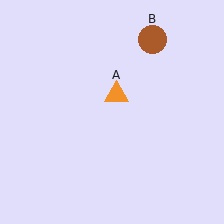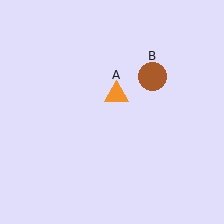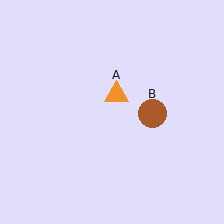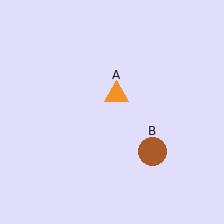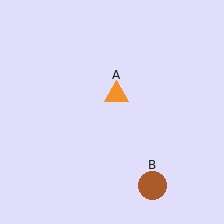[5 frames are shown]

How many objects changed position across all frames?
1 object changed position: brown circle (object B).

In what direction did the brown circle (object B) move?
The brown circle (object B) moved down.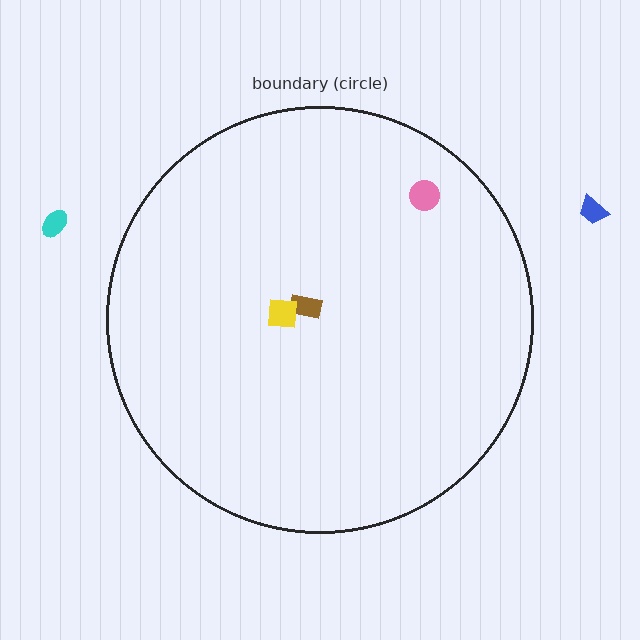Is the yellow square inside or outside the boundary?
Inside.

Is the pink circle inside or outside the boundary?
Inside.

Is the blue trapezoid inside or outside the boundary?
Outside.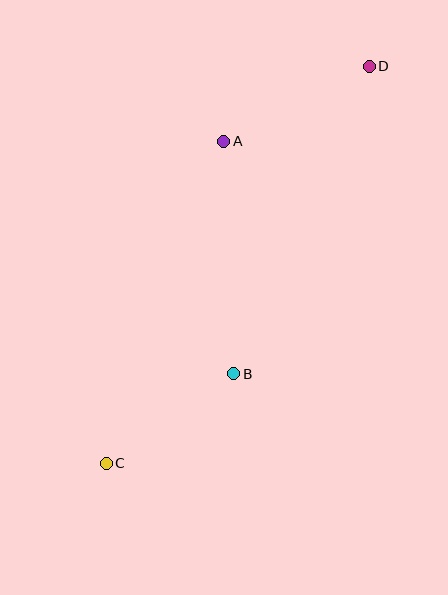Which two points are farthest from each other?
Points C and D are farthest from each other.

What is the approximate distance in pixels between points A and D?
The distance between A and D is approximately 163 pixels.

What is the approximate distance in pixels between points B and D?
The distance between B and D is approximately 336 pixels.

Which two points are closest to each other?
Points B and C are closest to each other.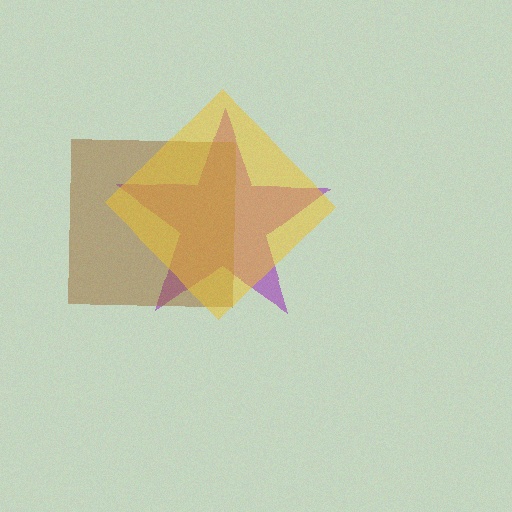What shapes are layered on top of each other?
The layered shapes are: a purple star, a brown square, a yellow diamond.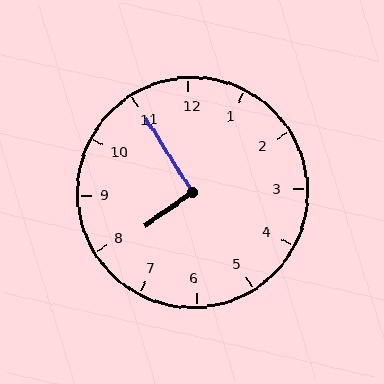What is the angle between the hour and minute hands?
Approximately 92 degrees.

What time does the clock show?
7:55.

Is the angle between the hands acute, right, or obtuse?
It is right.